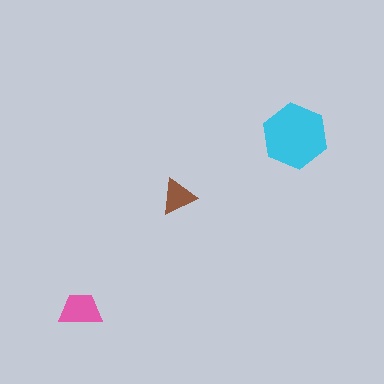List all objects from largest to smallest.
The cyan hexagon, the pink trapezoid, the brown triangle.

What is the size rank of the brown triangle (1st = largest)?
3rd.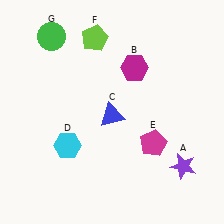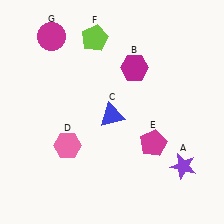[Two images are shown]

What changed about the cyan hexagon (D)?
In Image 1, D is cyan. In Image 2, it changed to pink.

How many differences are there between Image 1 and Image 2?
There are 2 differences between the two images.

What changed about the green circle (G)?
In Image 1, G is green. In Image 2, it changed to magenta.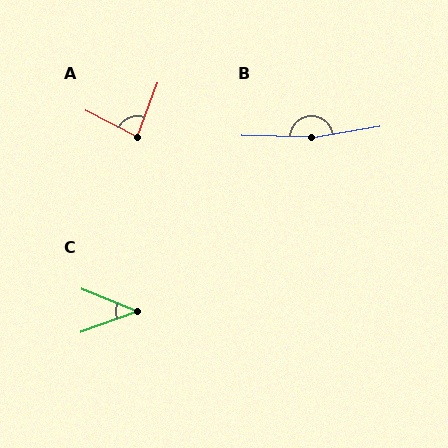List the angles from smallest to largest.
C (42°), A (84°), B (170°).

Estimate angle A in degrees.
Approximately 84 degrees.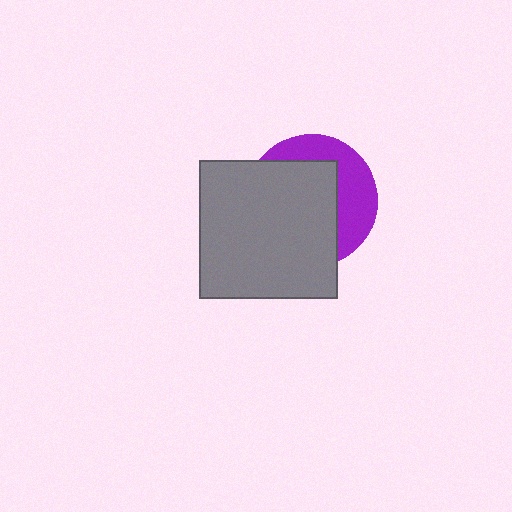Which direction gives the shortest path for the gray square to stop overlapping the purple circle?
Moving toward the lower-left gives the shortest separation.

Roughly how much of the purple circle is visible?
A small part of it is visible (roughly 37%).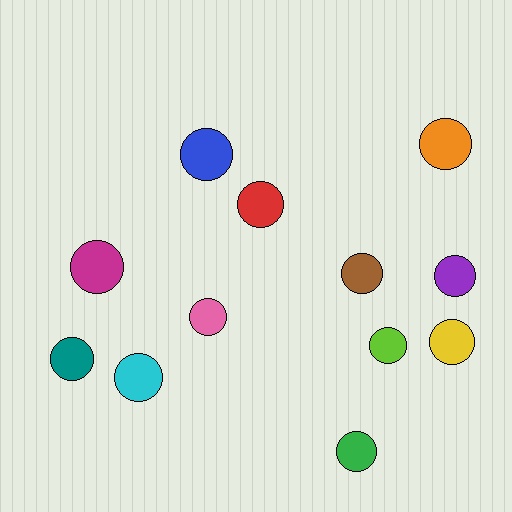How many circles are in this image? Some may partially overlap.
There are 12 circles.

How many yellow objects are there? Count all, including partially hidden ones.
There is 1 yellow object.